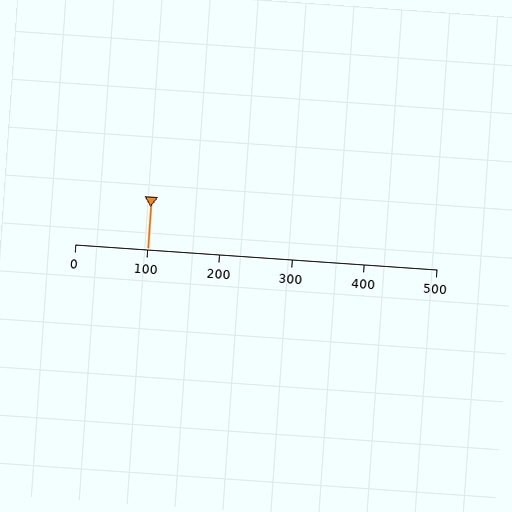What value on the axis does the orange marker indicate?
The marker indicates approximately 100.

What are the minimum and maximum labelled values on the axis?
The axis runs from 0 to 500.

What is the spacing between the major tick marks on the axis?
The major ticks are spaced 100 apart.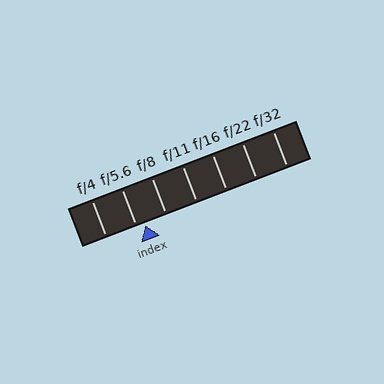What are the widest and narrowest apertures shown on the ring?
The widest aperture shown is f/4 and the narrowest is f/32.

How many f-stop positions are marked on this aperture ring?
There are 7 f-stop positions marked.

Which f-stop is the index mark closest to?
The index mark is closest to f/5.6.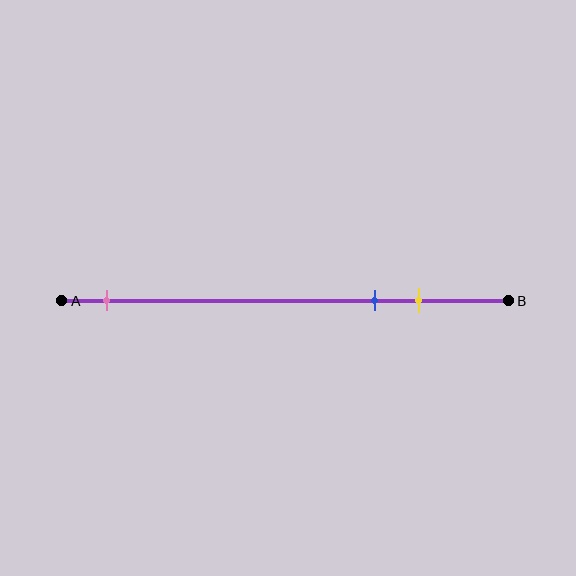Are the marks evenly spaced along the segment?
No, the marks are not evenly spaced.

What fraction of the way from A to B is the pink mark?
The pink mark is approximately 10% (0.1) of the way from A to B.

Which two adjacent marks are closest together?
The blue and yellow marks are the closest adjacent pair.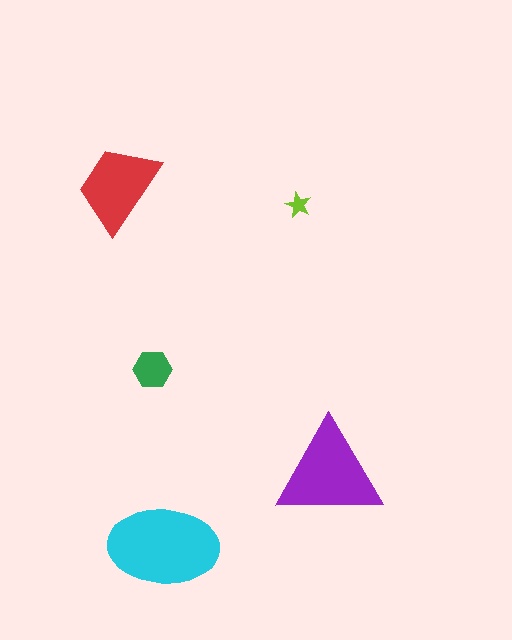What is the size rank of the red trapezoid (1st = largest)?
3rd.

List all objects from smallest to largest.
The lime star, the green hexagon, the red trapezoid, the purple triangle, the cyan ellipse.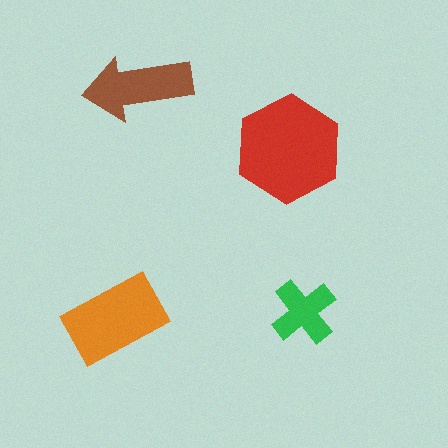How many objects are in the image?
There are 4 objects in the image.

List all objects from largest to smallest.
The red hexagon, the orange rectangle, the brown arrow, the green cross.